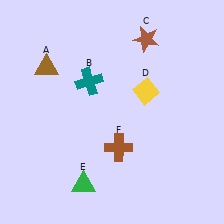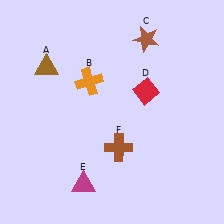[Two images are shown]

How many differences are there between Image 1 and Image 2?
There are 3 differences between the two images.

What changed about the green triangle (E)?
In Image 1, E is green. In Image 2, it changed to magenta.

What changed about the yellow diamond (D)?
In Image 1, D is yellow. In Image 2, it changed to red.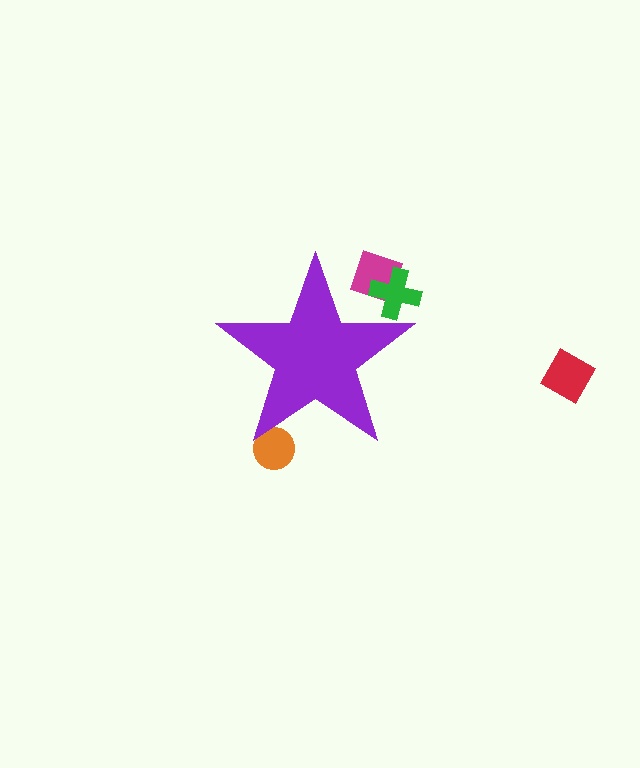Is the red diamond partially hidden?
No, the red diamond is fully visible.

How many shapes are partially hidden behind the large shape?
3 shapes are partially hidden.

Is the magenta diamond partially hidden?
Yes, the magenta diamond is partially hidden behind the purple star.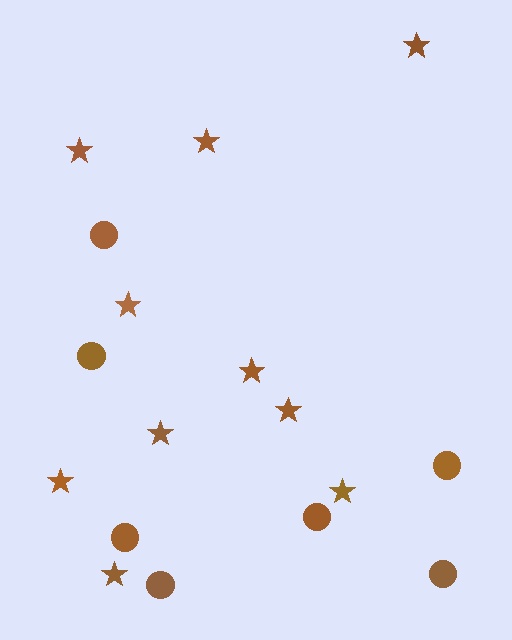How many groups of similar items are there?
There are 2 groups: one group of stars (10) and one group of circles (7).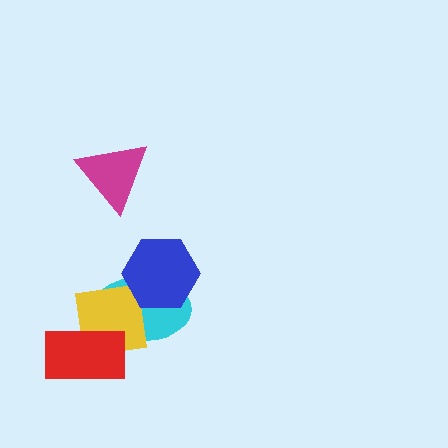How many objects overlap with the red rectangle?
2 objects overlap with the red rectangle.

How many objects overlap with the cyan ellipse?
3 objects overlap with the cyan ellipse.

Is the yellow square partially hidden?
Yes, it is partially covered by another shape.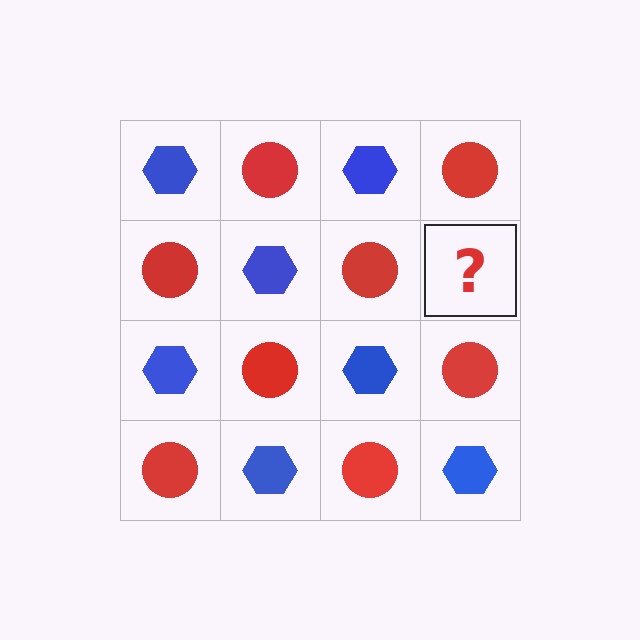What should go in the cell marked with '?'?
The missing cell should contain a blue hexagon.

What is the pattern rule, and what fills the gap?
The rule is that it alternates blue hexagon and red circle in a checkerboard pattern. The gap should be filled with a blue hexagon.